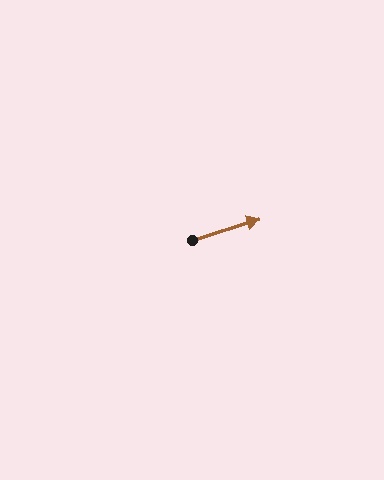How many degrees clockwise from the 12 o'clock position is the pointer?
Approximately 73 degrees.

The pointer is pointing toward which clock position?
Roughly 2 o'clock.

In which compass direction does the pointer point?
East.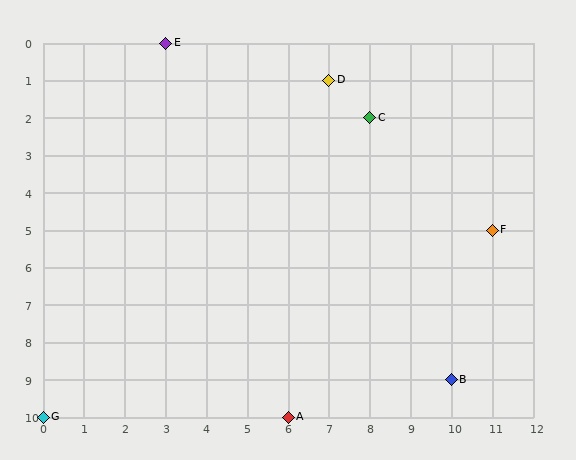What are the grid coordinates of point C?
Point C is at grid coordinates (8, 2).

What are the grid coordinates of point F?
Point F is at grid coordinates (11, 5).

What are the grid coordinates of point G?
Point G is at grid coordinates (0, 10).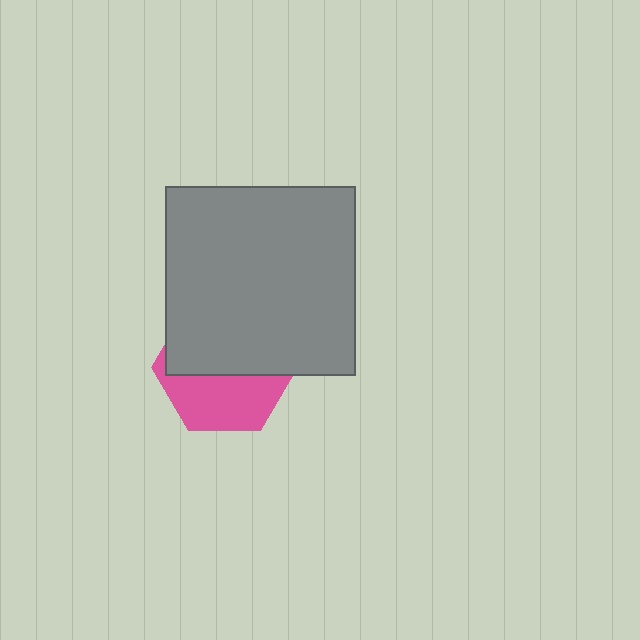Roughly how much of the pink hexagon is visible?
A small part of it is visible (roughly 44%).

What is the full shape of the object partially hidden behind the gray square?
The partially hidden object is a pink hexagon.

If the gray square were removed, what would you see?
You would see the complete pink hexagon.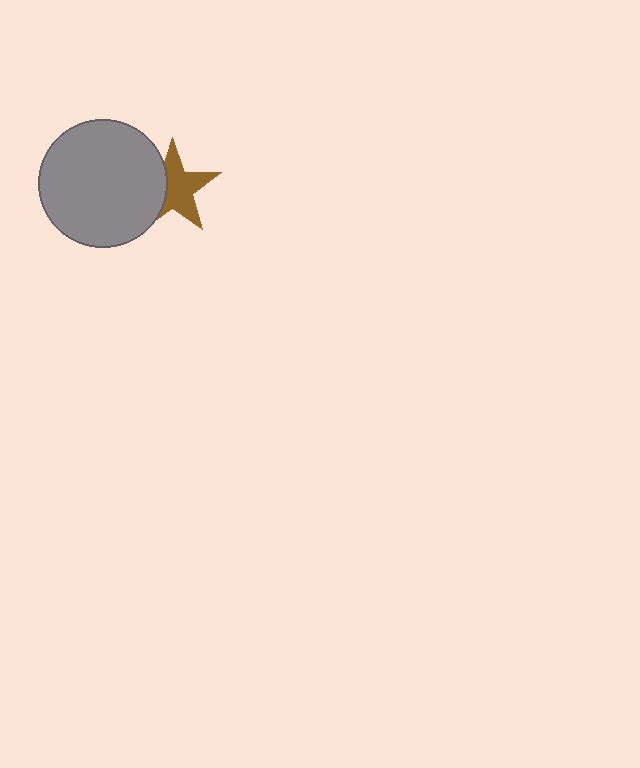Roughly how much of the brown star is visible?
About half of it is visible (roughly 65%).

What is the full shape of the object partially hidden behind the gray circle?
The partially hidden object is a brown star.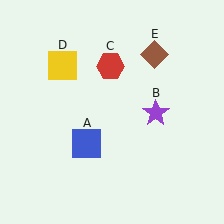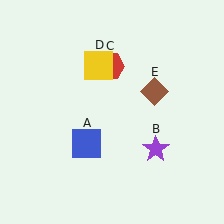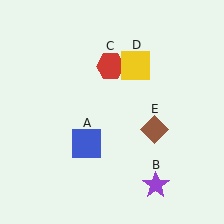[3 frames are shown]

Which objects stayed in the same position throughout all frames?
Blue square (object A) and red hexagon (object C) remained stationary.